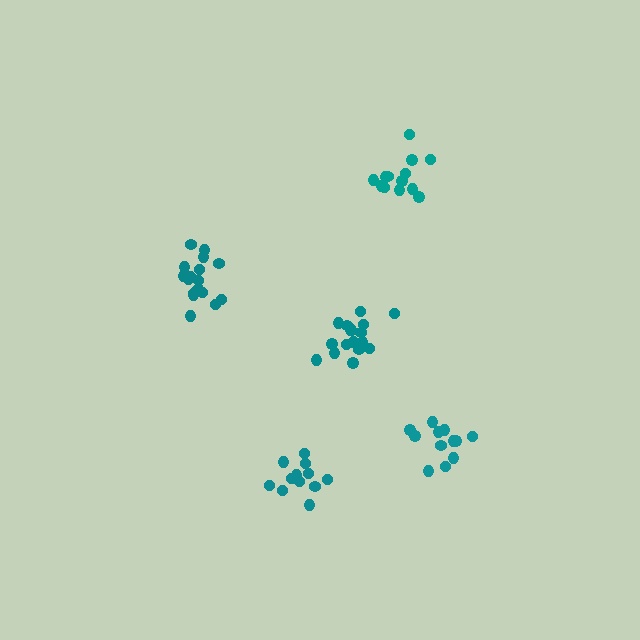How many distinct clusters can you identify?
There are 5 distinct clusters.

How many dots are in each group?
Group 1: 13 dots, Group 2: 12 dots, Group 3: 17 dots, Group 4: 13 dots, Group 5: 18 dots (73 total).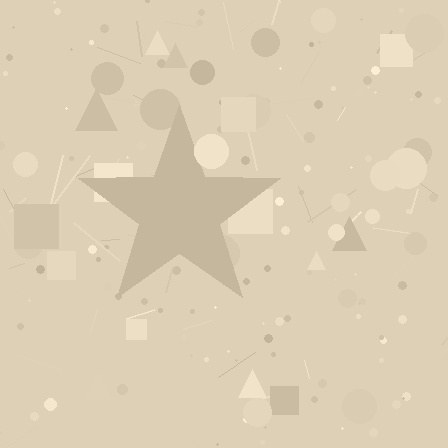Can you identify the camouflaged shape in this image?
The camouflaged shape is a star.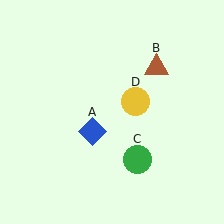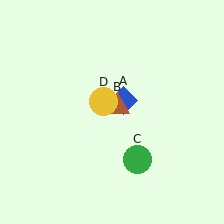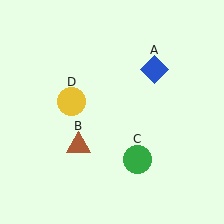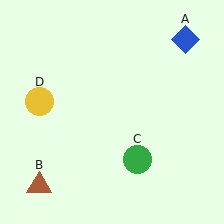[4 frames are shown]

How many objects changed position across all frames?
3 objects changed position: blue diamond (object A), brown triangle (object B), yellow circle (object D).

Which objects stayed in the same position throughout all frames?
Green circle (object C) remained stationary.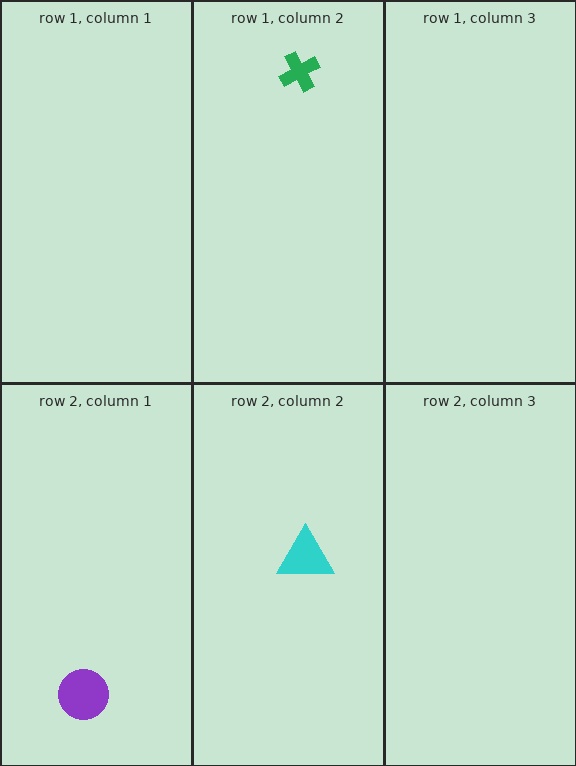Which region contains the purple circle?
The row 2, column 1 region.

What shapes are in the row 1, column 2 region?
The green cross.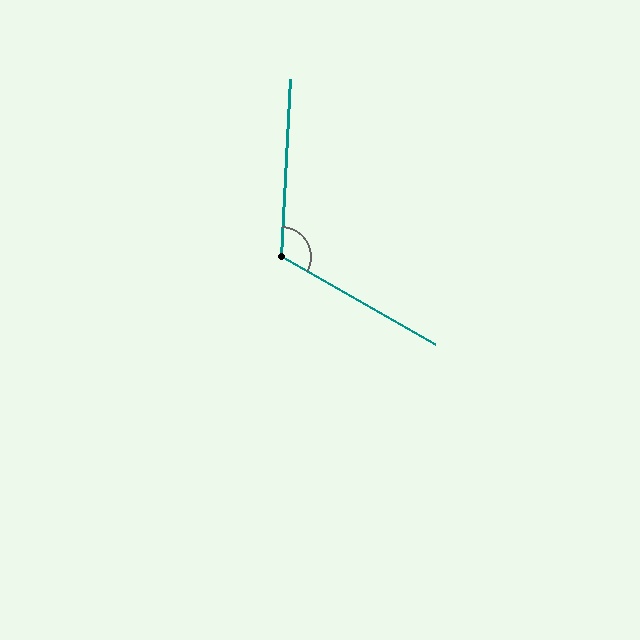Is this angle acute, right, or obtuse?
It is obtuse.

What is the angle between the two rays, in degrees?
Approximately 117 degrees.